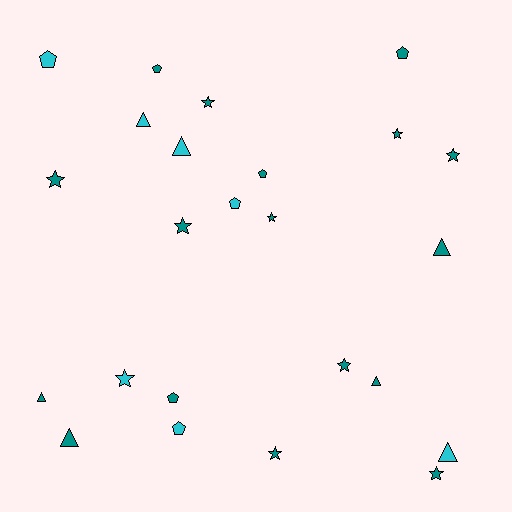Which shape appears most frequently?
Star, with 10 objects.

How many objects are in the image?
There are 24 objects.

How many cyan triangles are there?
There are 3 cyan triangles.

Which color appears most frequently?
Teal, with 17 objects.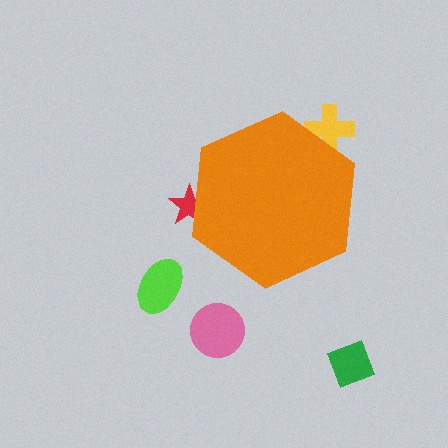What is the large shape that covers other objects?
An orange hexagon.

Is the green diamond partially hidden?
No, the green diamond is fully visible.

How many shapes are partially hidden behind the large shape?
2 shapes are partially hidden.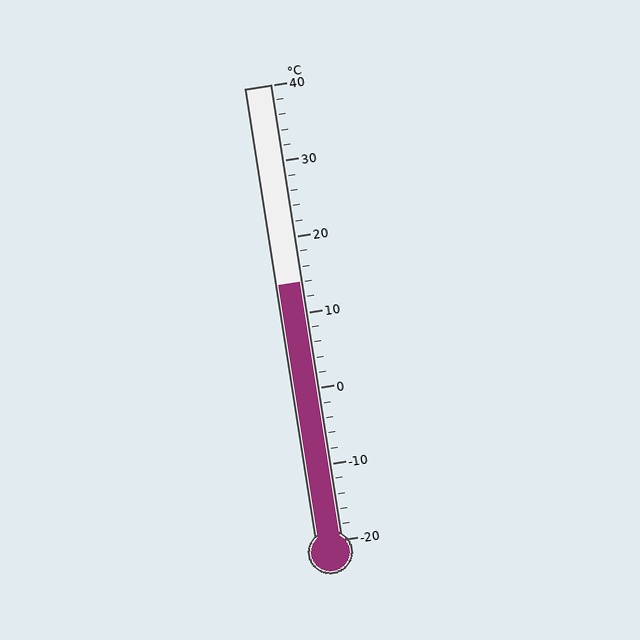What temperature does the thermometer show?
The thermometer shows approximately 14°C.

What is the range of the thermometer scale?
The thermometer scale ranges from -20°C to 40°C.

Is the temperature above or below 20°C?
The temperature is below 20°C.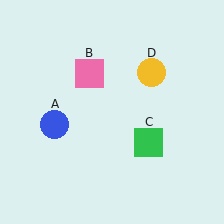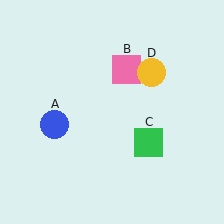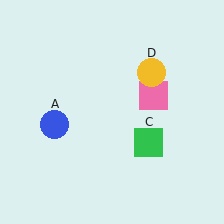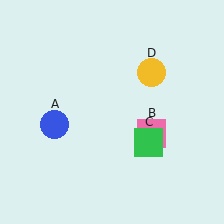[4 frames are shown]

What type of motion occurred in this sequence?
The pink square (object B) rotated clockwise around the center of the scene.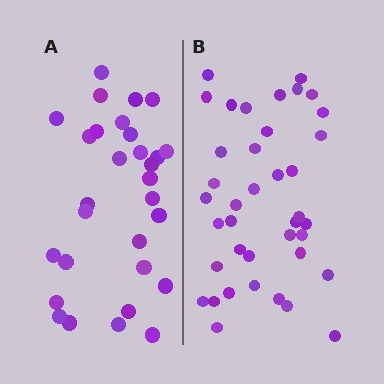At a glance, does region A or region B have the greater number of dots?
Region B (the right region) has more dots.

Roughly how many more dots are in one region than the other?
Region B has roughly 8 or so more dots than region A.